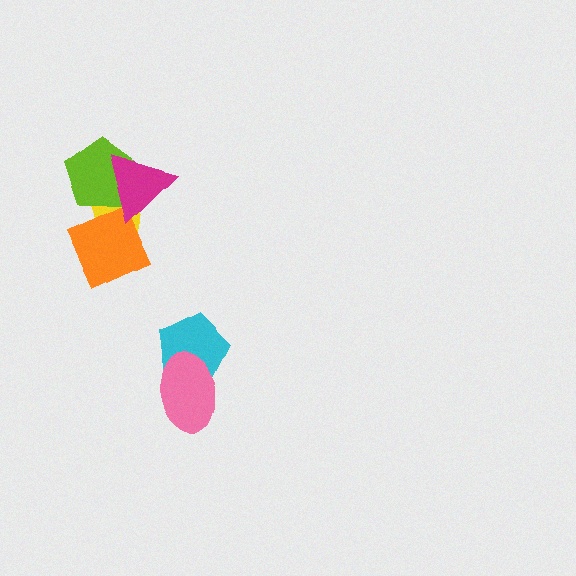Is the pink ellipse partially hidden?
No, no other shape covers it.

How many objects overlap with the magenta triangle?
3 objects overlap with the magenta triangle.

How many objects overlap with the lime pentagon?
3 objects overlap with the lime pentagon.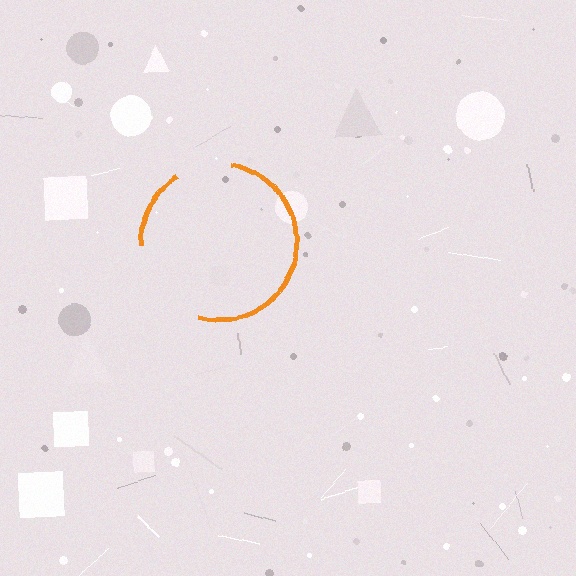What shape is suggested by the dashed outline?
The dashed outline suggests a circle.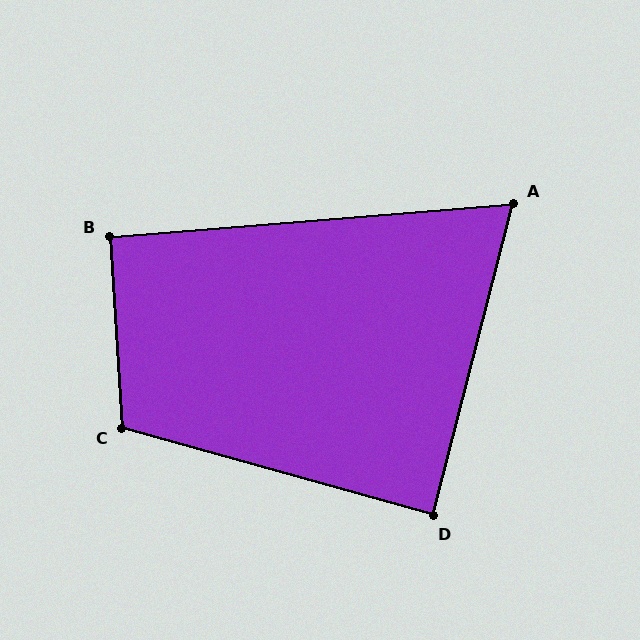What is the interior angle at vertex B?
Approximately 91 degrees (approximately right).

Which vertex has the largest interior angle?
C, at approximately 109 degrees.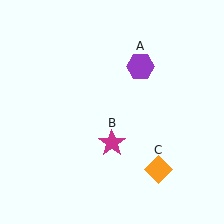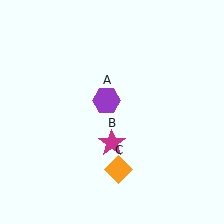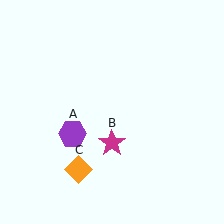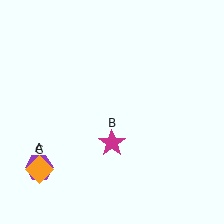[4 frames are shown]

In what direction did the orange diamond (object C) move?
The orange diamond (object C) moved left.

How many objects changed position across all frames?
2 objects changed position: purple hexagon (object A), orange diamond (object C).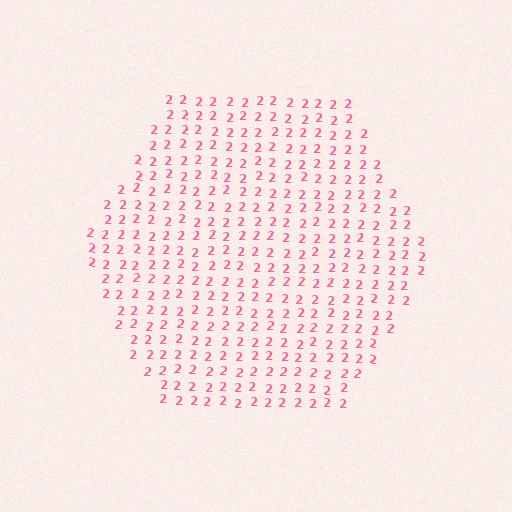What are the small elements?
The small elements are digit 2's.